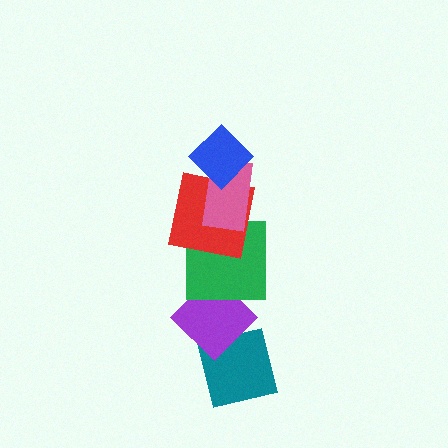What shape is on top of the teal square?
The purple diamond is on top of the teal square.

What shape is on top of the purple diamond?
The green square is on top of the purple diamond.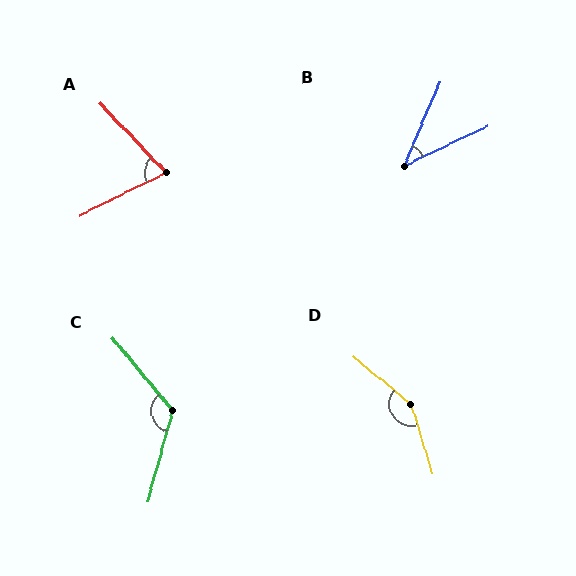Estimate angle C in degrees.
Approximately 125 degrees.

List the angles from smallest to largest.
B (41°), A (73°), C (125°), D (147°).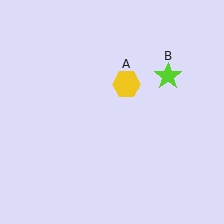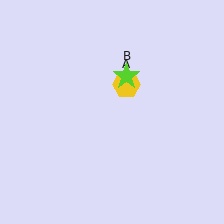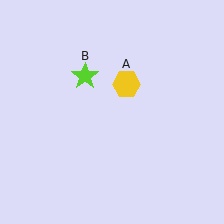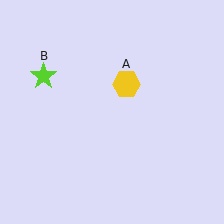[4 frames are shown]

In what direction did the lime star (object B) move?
The lime star (object B) moved left.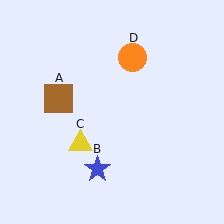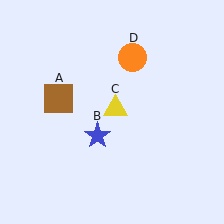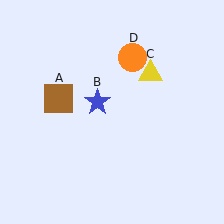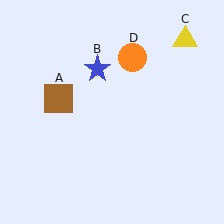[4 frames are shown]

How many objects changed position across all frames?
2 objects changed position: blue star (object B), yellow triangle (object C).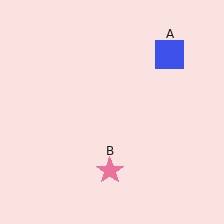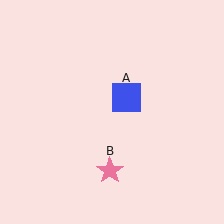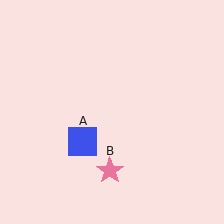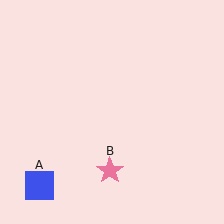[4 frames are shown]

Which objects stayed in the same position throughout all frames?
Pink star (object B) remained stationary.